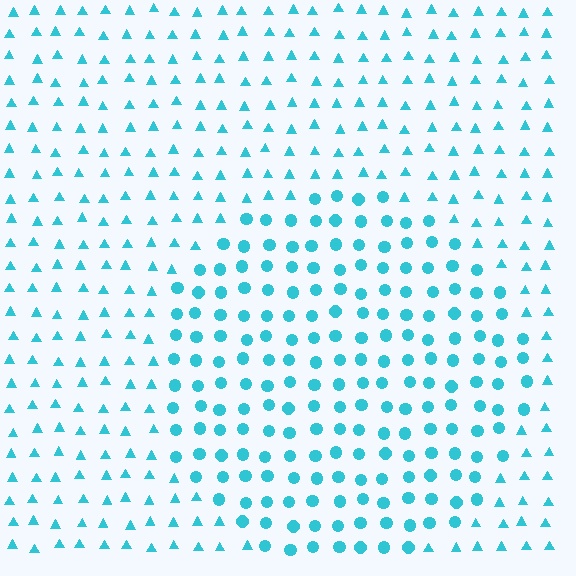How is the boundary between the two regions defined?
The boundary is defined by a change in element shape: circles inside vs. triangles outside. All elements share the same color and spacing.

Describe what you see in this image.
The image is filled with small cyan elements arranged in a uniform grid. A circle-shaped region contains circles, while the surrounding area contains triangles. The boundary is defined purely by the change in element shape.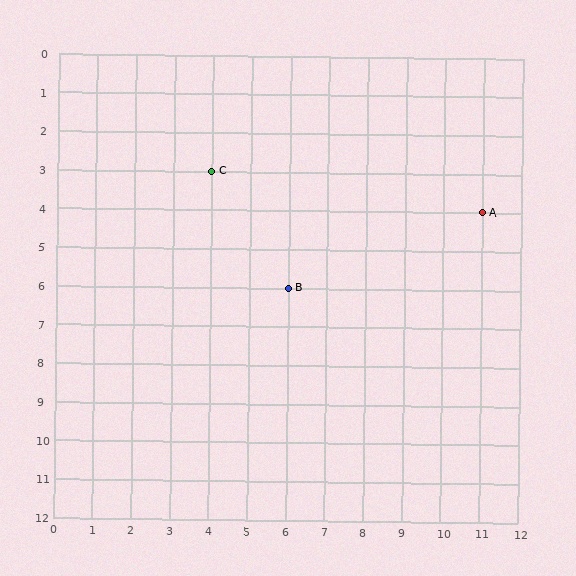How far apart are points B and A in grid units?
Points B and A are 5 columns and 2 rows apart (about 5.4 grid units diagonally).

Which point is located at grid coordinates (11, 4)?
Point A is at (11, 4).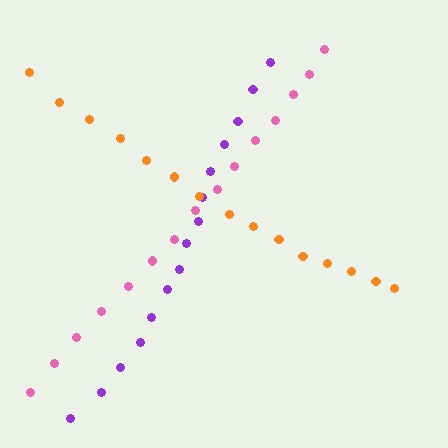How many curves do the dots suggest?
There are 3 distinct paths.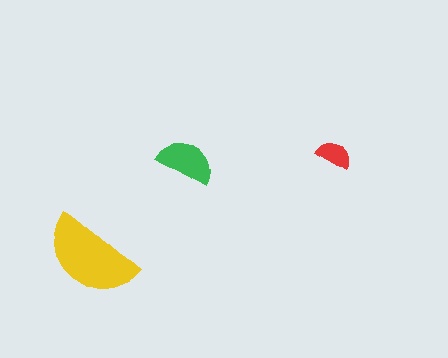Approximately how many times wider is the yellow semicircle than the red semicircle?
About 2.5 times wider.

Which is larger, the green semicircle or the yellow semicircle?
The yellow one.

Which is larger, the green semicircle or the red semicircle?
The green one.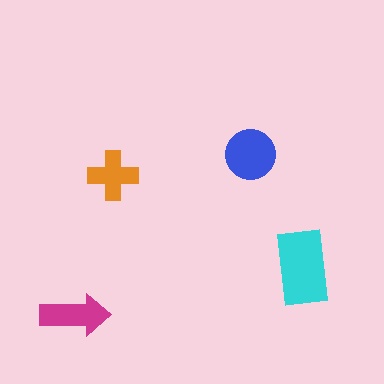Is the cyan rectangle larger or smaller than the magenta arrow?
Larger.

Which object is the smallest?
The orange cross.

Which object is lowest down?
The magenta arrow is bottommost.